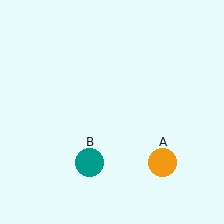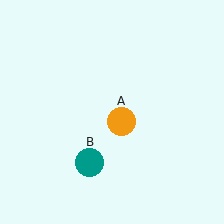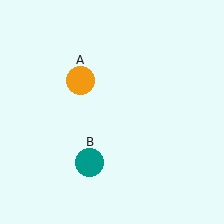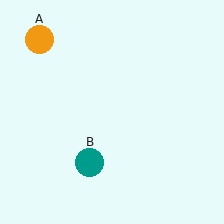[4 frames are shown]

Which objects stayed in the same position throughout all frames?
Teal circle (object B) remained stationary.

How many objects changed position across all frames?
1 object changed position: orange circle (object A).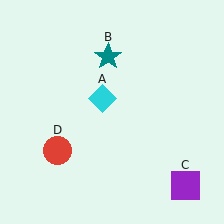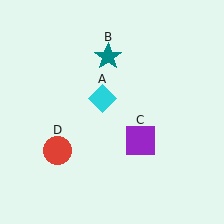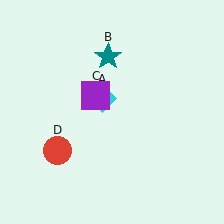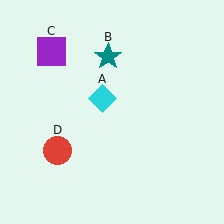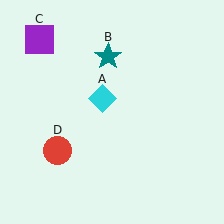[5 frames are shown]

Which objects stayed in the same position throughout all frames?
Cyan diamond (object A) and teal star (object B) and red circle (object D) remained stationary.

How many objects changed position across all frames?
1 object changed position: purple square (object C).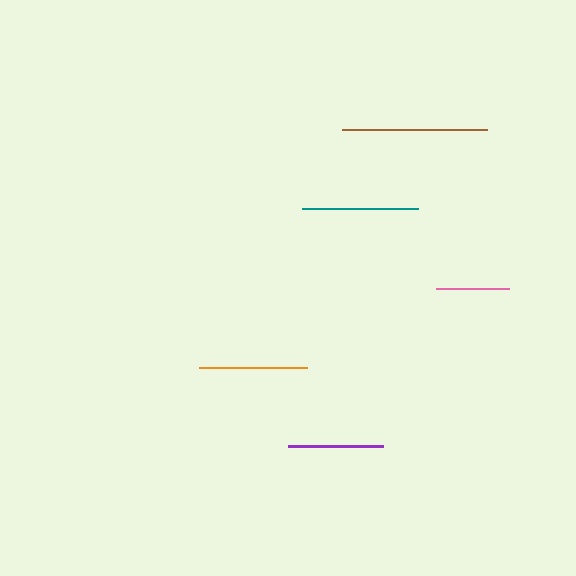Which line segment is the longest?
The brown line is the longest at approximately 144 pixels.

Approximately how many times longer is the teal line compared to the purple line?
The teal line is approximately 1.2 times the length of the purple line.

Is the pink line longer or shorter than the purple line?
The purple line is longer than the pink line.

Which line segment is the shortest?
The pink line is the shortest at approximately 73 pixels.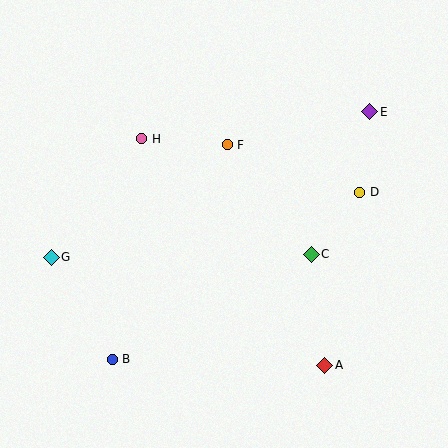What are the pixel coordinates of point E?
Point E is at (370, 112).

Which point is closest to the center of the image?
Point F at (227, 145) is closest to the center.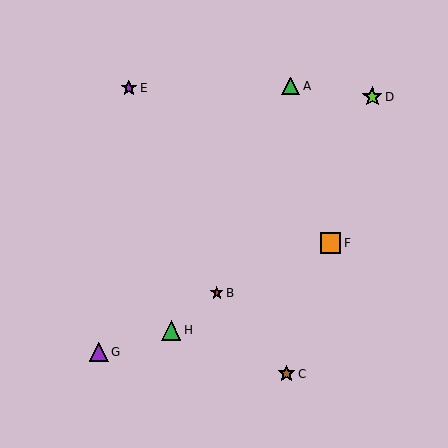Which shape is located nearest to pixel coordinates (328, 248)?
The orange square (labeled F) at (331, 243) is nearest to that location.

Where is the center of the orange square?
The center of the orange square is at (331, 243).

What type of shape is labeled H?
Shape H is a green triangle.